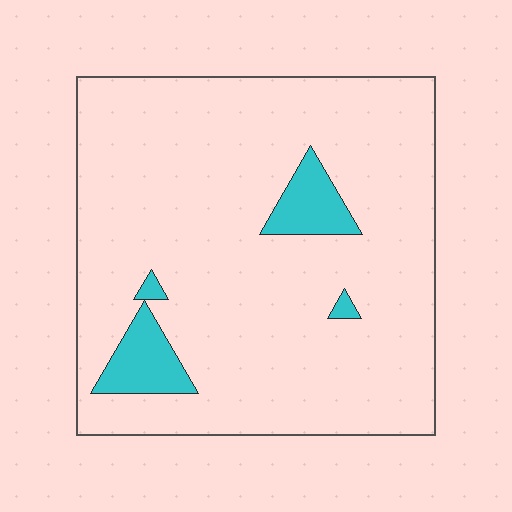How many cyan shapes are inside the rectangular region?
4.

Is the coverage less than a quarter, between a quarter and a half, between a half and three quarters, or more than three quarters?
Less than a quarter.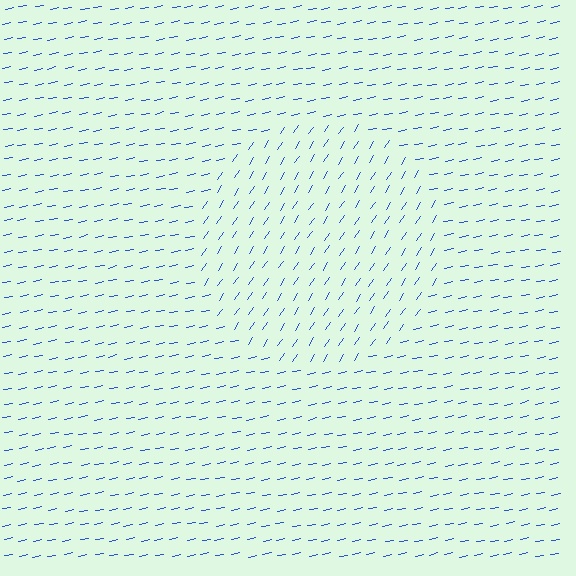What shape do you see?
I see a circle.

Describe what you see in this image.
The image is filled with small blue line segments. A circle region in the image has lines oriented differently from the surrounding lines, creating a visible texture boundary.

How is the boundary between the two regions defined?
The boundary is defined purely by a change in line orientation (approximately 45 degrees difference). All lines are the same color and thickness.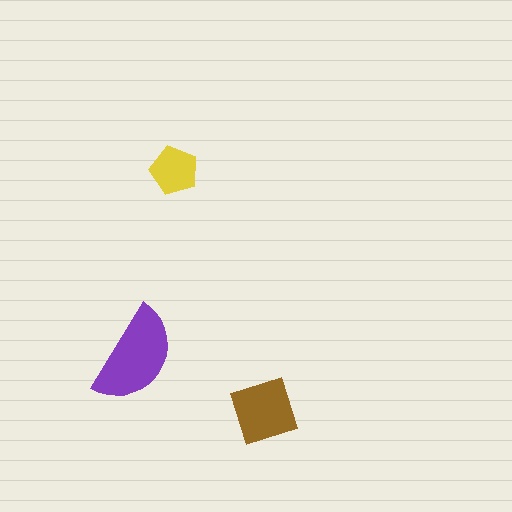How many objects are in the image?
There are 3 objects in the image.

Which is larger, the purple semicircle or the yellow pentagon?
The purple semicircle.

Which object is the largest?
The purple semicircle.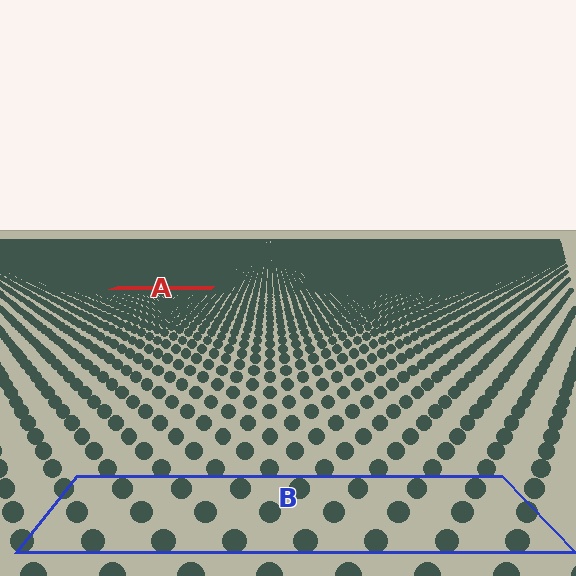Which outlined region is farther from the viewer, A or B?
Region A is farther from the viewer — the texture elements inside it appear smaller and more densely packed.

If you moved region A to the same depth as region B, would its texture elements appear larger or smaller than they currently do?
They would appear larger. At a closer depth, the same texture elements are projected at a bigger on-screen size.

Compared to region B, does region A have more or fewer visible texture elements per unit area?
Region A has more texture elements per unit area — they are packed more densely because it is farther away.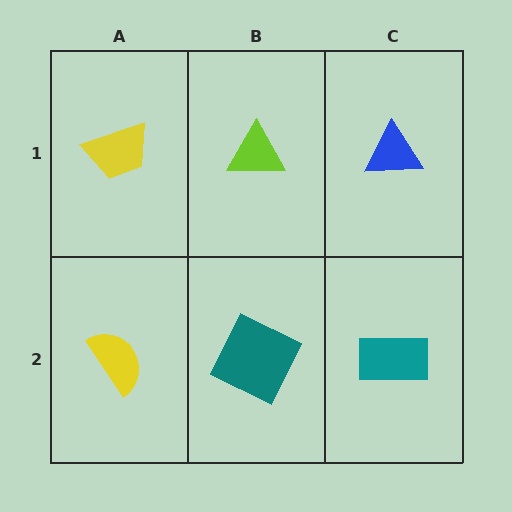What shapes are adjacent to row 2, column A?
A yellow trapezoid (row 1, column A), a teal square (row 2, column B).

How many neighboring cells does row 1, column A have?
2.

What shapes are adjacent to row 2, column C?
A blue triangle (row 1, column C), a teal square (row 2, column B).